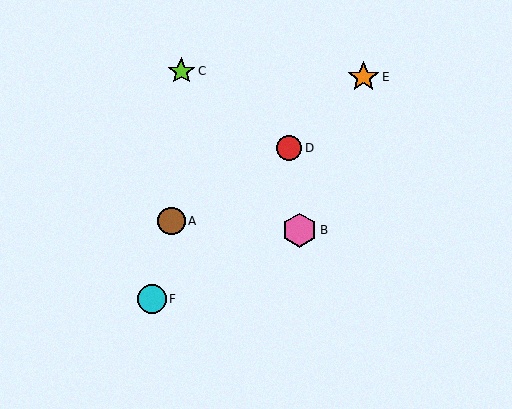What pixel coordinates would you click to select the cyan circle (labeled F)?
Click at (152, 299) to select the cyan circle F.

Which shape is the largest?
The pink hexagon (labeled B) is the largest.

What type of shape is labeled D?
Shape D is a red circle.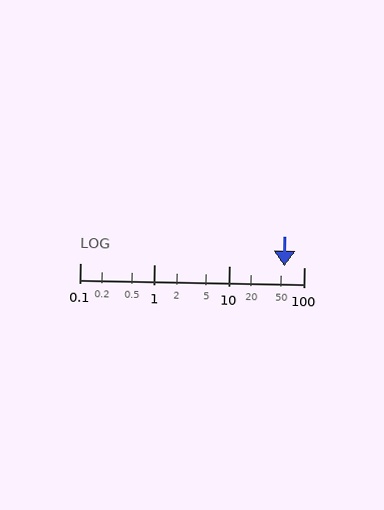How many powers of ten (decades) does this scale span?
The scale spans 3 decades, from 0.1 to 100.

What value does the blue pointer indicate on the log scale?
The pointer indicates approximately 55.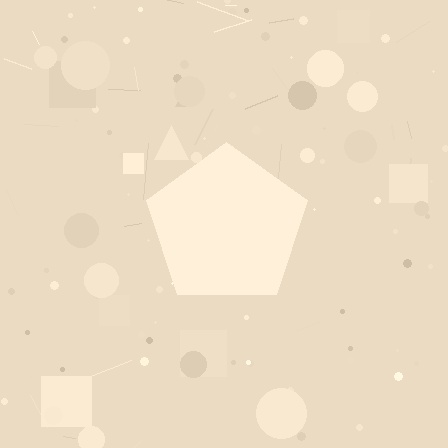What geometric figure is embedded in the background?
A pentagon is embedded in the background.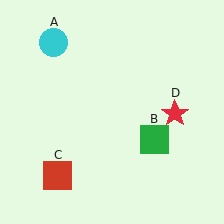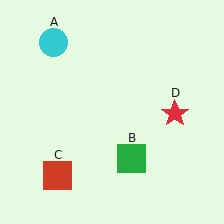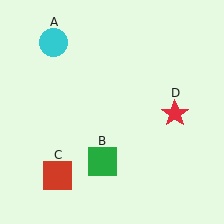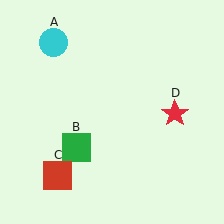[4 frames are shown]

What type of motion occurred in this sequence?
The green square (object B) rotated clockwise around the center of the scene.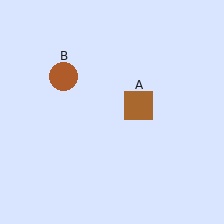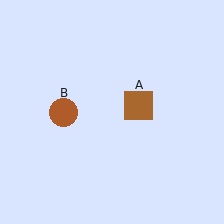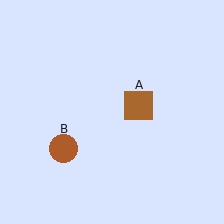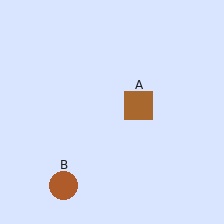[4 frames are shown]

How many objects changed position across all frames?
1 object changed position: brown circle (object B).